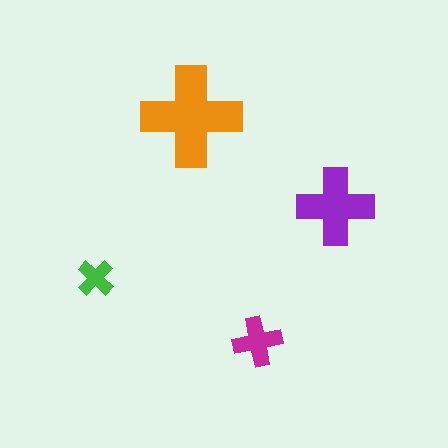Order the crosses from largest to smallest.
the orange one, the purple one, the magenta one, the green one.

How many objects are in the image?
There are 4 objects in the image.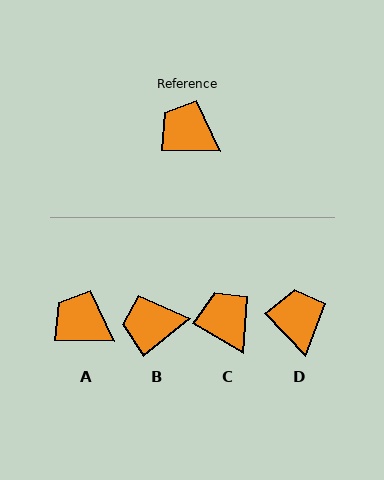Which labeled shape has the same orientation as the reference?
A.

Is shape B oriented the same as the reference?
No, it is off by about 40 degrees.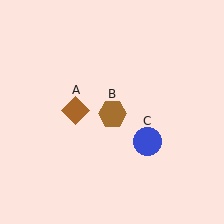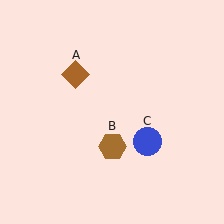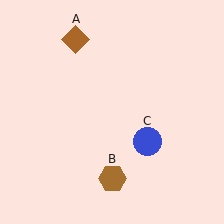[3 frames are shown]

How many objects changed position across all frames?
2 objects changed position: brown diamond (object A), brown hexagon (object B).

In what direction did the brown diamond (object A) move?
The brown diamond (object A) moved up.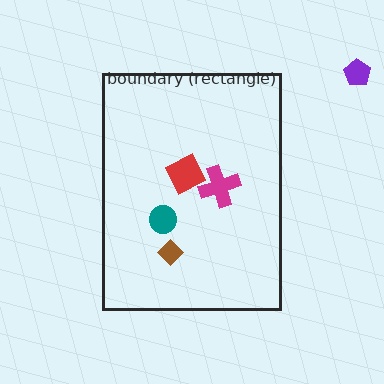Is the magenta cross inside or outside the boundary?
Inside.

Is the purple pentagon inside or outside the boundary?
Outside.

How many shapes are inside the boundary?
4 inside, 1 outside.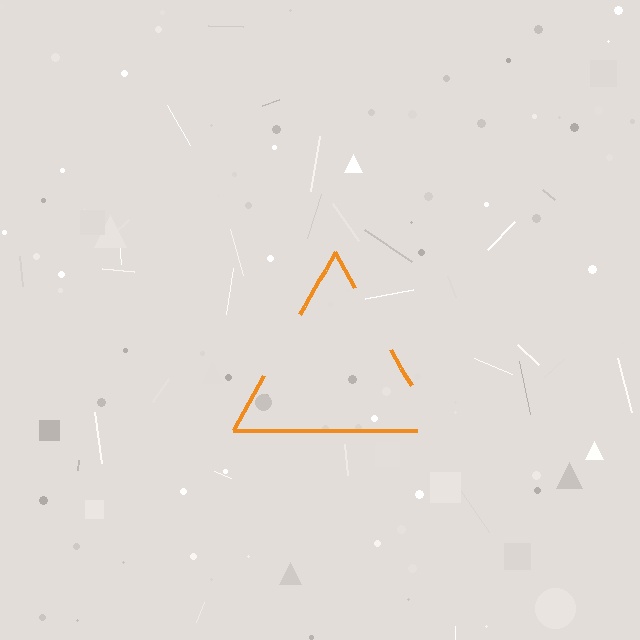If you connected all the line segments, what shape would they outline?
They would outline a triangle.